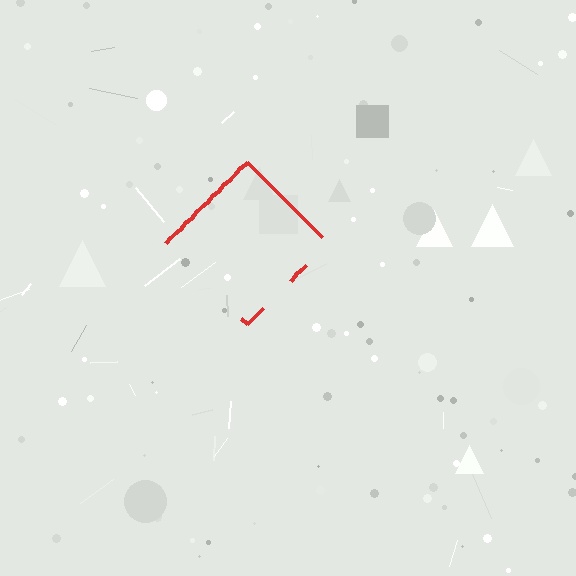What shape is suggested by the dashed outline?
The dashed outline suggests a diamond.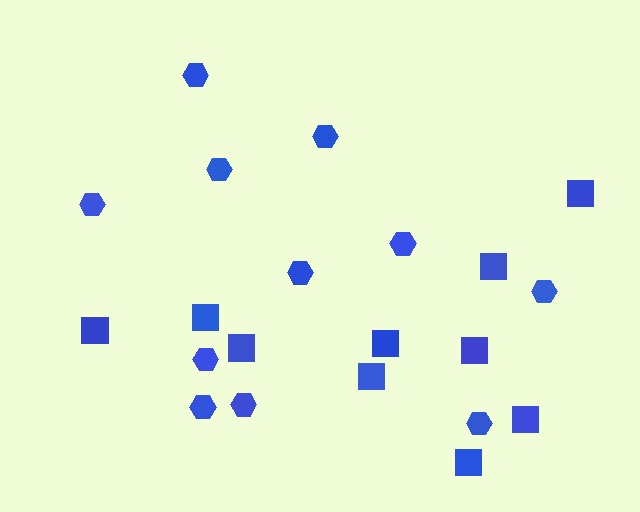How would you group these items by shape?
There are 2 groups: one group of squares (10) and one group of hexagons (11).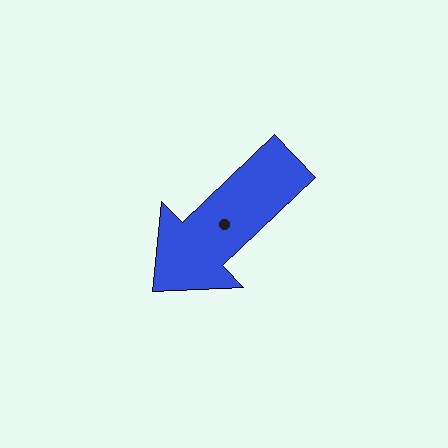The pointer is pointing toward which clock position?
Roughly 8 o'clock.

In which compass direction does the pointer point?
Southwest.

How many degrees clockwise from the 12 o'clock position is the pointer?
Approximately 226 degrees.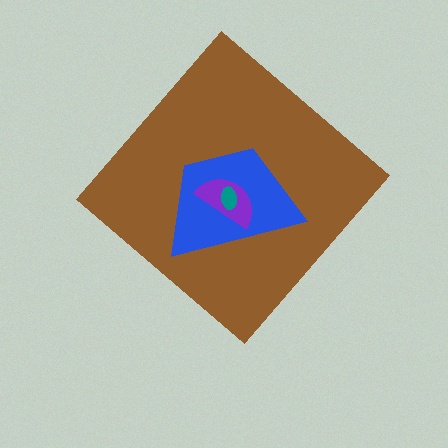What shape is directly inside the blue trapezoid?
The purple semicircle.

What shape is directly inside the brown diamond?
The blue trapezoid.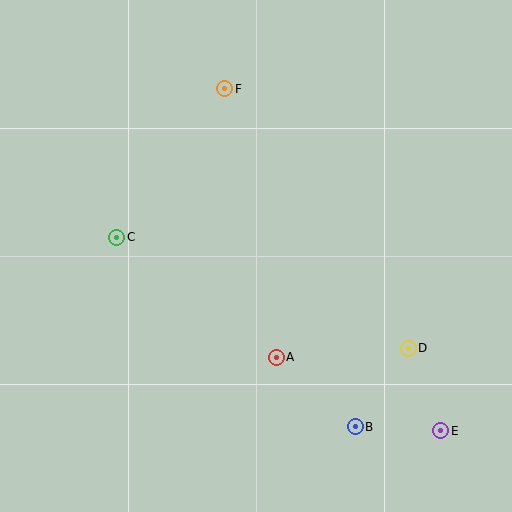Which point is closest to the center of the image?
Point A at (276, 357) is closest to the center.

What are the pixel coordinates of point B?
Point B is at (355, 427).